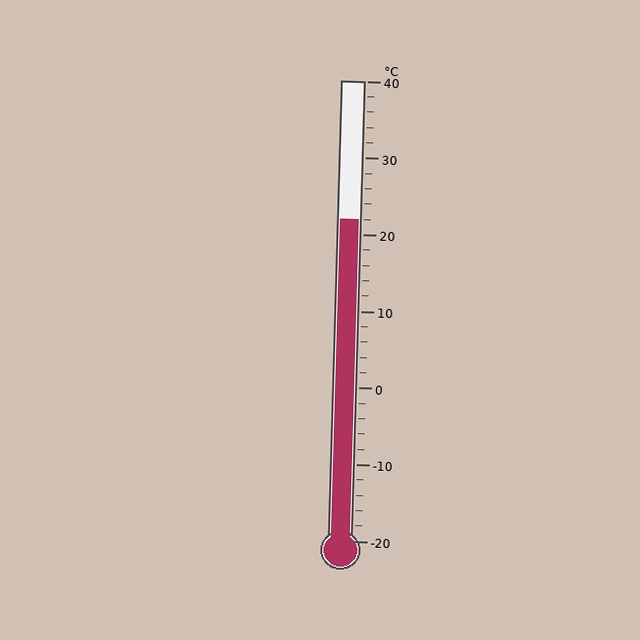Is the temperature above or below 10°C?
The temperature is above 10°C.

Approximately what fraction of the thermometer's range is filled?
The thermometer is filled to approximately 70% of its range.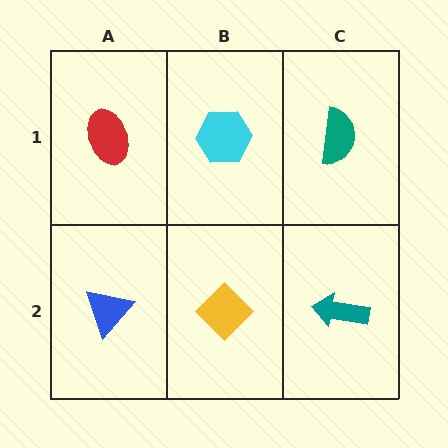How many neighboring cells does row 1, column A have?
2.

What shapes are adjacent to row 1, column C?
A teal arrow (row 2, column C), a cyan hexagon (row 1, column B).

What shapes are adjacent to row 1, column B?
A yellow diamond (row 2, column B), a red ellipse (row 1, column A), a teal semicircle (row 1, column C).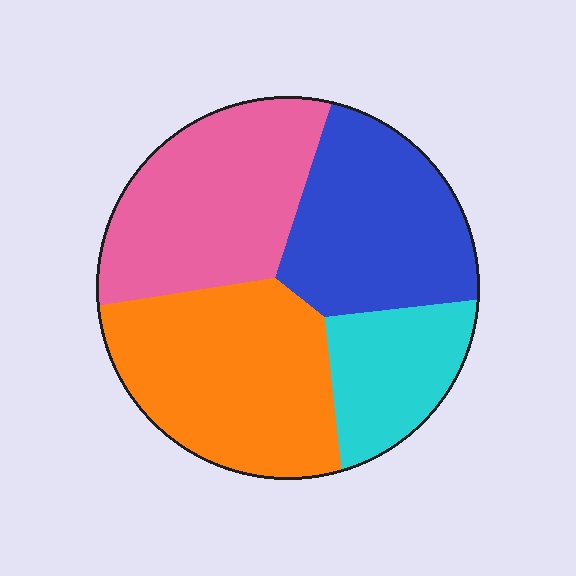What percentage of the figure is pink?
Pink takes up about one quarter (1/4) of the figure.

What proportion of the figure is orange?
Orange covers about 30% of the figure.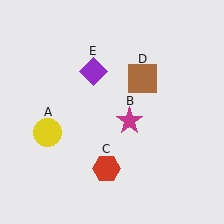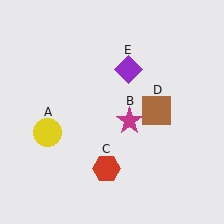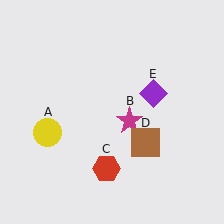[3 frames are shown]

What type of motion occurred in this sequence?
The brown square (object D), purple diamond (object E) rotated clockwise around the center of the scene.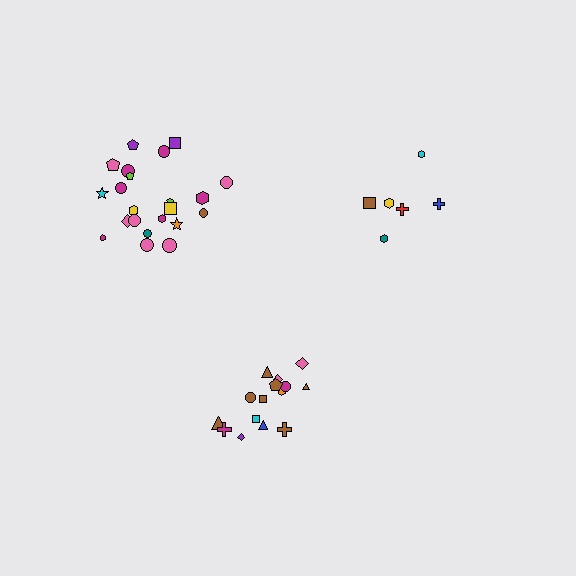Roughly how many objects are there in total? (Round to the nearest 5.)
Roughly 45 objects in total.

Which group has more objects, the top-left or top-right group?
The top-left group.